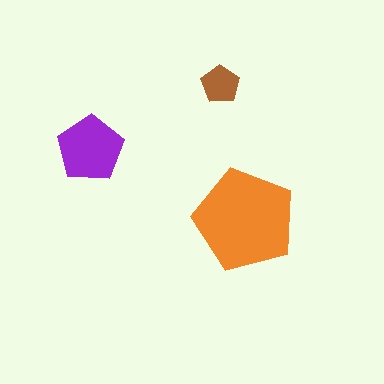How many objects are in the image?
There are 3 objects in the image.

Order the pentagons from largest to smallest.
the orange one, the purple one, the brown one.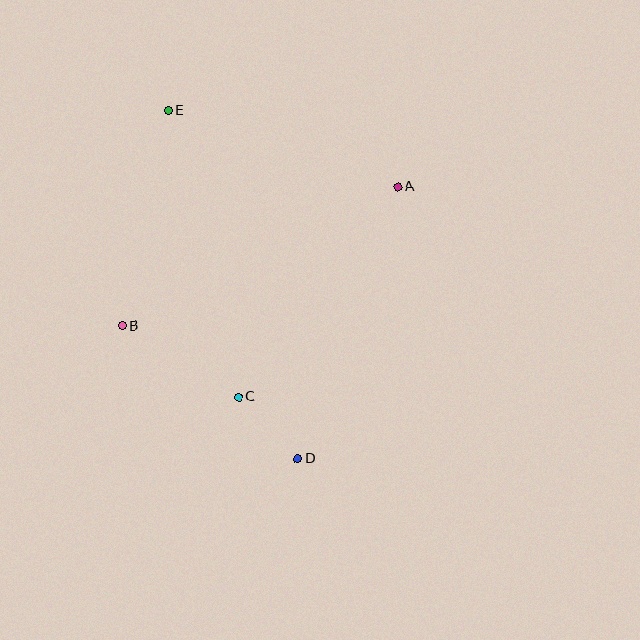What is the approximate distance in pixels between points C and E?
The distance between C and E is approximately 295 pixels.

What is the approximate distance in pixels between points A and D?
The distance between A and D is approximately 290 pixels.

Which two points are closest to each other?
Points C and D are closest to each other.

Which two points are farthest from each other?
Points D and E are farthest from each other.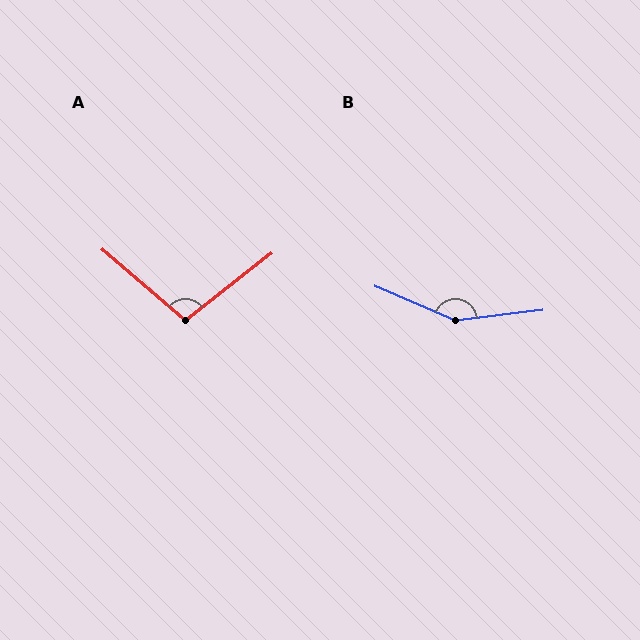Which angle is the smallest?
A, at approximately 101 degrees.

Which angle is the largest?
B, at approximately 150 degrees.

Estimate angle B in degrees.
Approximately 150 degrees.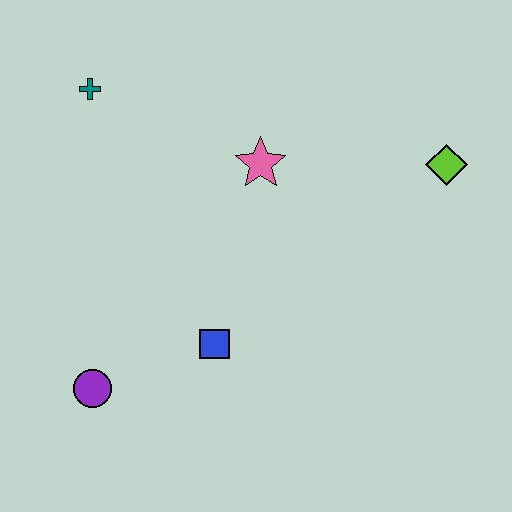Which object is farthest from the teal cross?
The lime diamond is farthest from the teal cross.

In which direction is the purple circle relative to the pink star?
The purple circle is below the pink star.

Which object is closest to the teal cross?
The pink star is closest to the teal cross.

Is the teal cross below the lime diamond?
No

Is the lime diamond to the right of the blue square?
Yes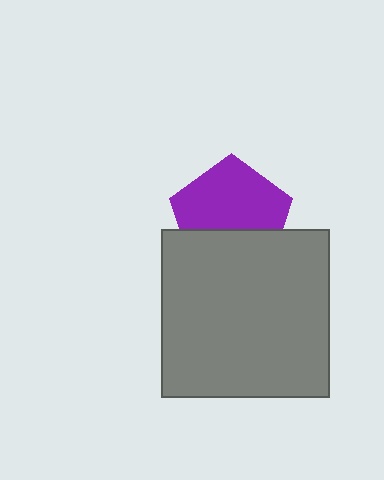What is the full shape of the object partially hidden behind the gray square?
The partially hidden object is a purple pentagon.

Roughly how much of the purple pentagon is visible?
About half of it is visible (roughly 63%).